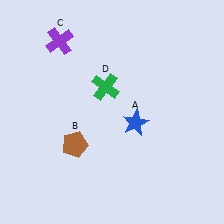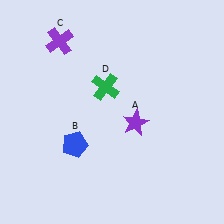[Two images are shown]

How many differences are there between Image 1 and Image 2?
There are 2 differences between the two images.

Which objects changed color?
A changed from blue to purple. B changed from brown to blue.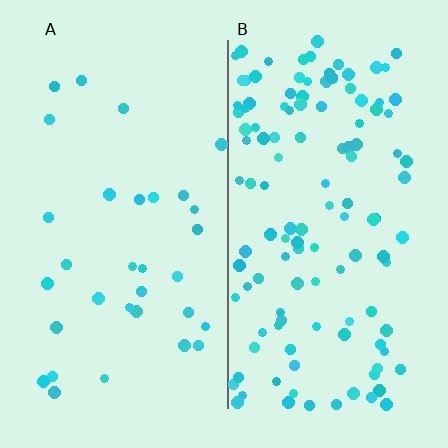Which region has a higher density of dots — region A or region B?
B (the right).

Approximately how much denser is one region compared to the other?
Approximately 3.8× — region B over region A.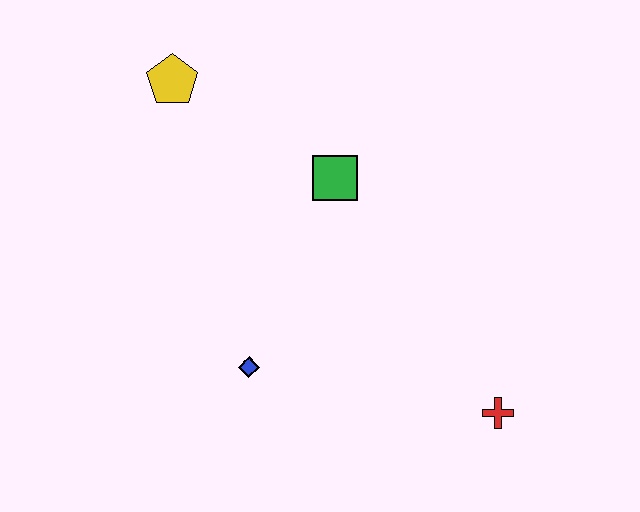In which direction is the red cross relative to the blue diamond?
The red cross is to the right of the blue diamond.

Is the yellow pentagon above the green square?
Yes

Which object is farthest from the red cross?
The yellow pentagon is farthest from the red cross.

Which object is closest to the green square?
The yellow pentagon is closest to the green square.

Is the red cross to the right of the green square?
Yes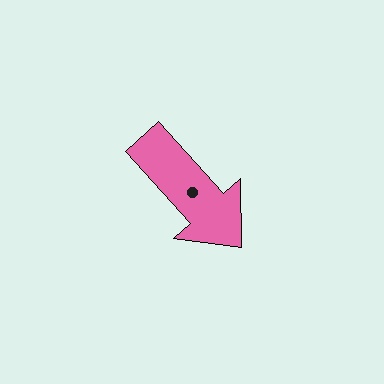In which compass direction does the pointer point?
Southeast.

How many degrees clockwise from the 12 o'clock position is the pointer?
Approximately 138 degrees.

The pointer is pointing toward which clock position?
Roughly 5 o'clock.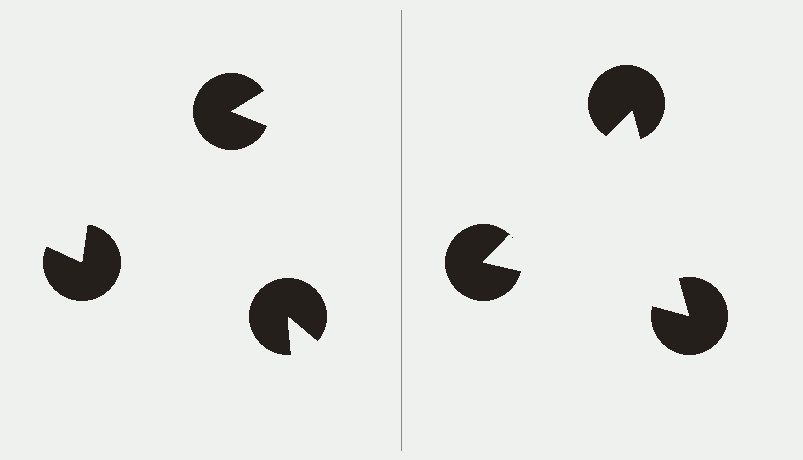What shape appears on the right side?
An illusory triangle.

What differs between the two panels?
The pac-man discs are positioned identically on both sides; only the wedge orientations differ. On the right they align to a triangle; on the left they are misaligned.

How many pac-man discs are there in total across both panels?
6 — 3 on each side.